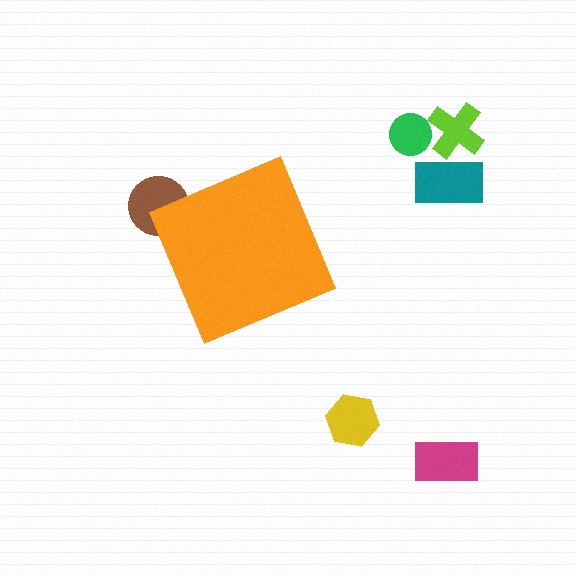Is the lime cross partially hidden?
No, the lime cross is fully visible.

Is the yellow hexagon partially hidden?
No, the yellow hexagon is fully visible.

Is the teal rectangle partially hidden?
No, the teal rectangle is fully visible.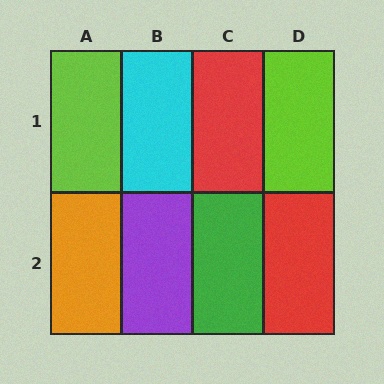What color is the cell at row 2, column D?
Red.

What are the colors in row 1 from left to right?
Lime, cyan, red, lime.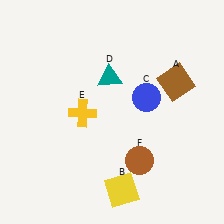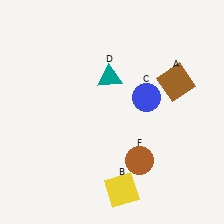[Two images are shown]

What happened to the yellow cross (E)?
The yellow cross (E) was removed in Image 2. It was in the bottom-left area of Image 1.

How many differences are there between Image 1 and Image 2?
There is 1 difference between the two images.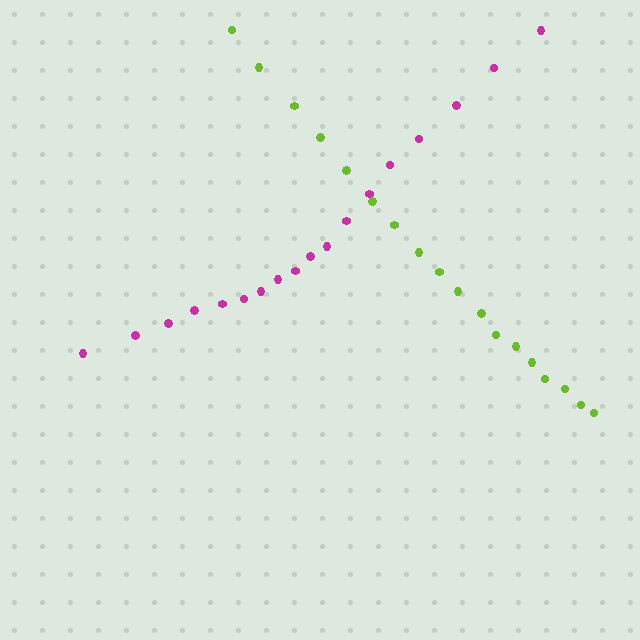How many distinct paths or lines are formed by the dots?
There are 2 distinct paths.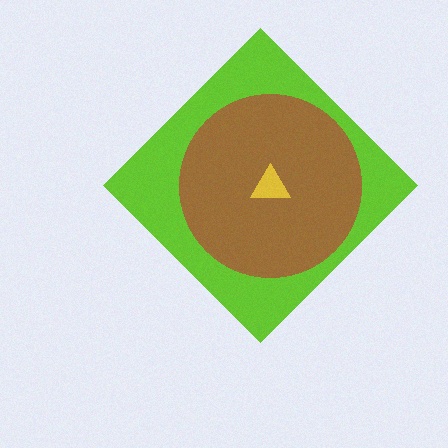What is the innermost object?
The yellow triangle.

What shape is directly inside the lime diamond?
The brown circle.